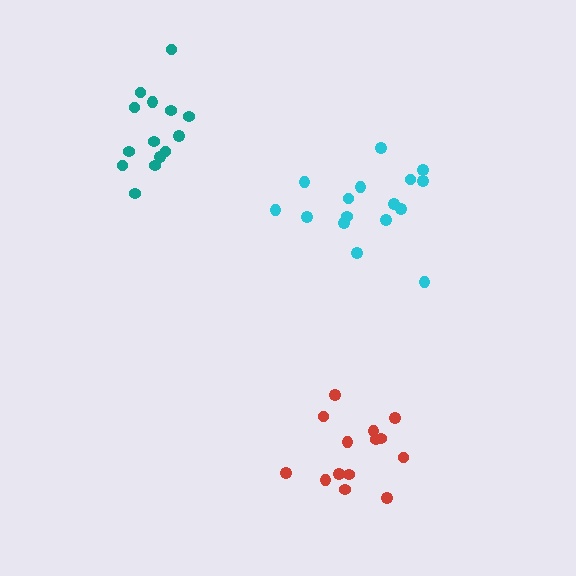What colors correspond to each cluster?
The clusters are colored: red, cyan, teal.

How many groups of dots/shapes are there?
There are 3 groups.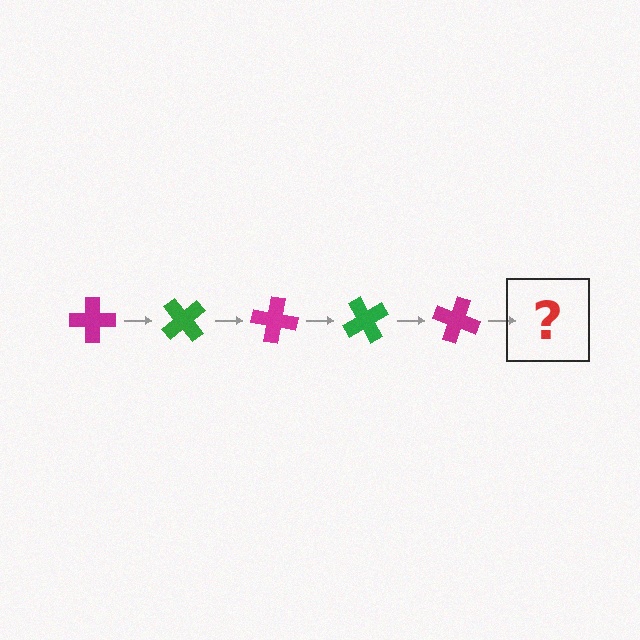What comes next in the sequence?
The next element should be a green cross, rotated 250 degrees from the start.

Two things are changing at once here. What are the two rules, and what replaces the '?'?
The two rules are that it rotates 50 degrees each step and the color cycles through magenta and green. The '?' should be a green cross, rotated 250 degrees from the start.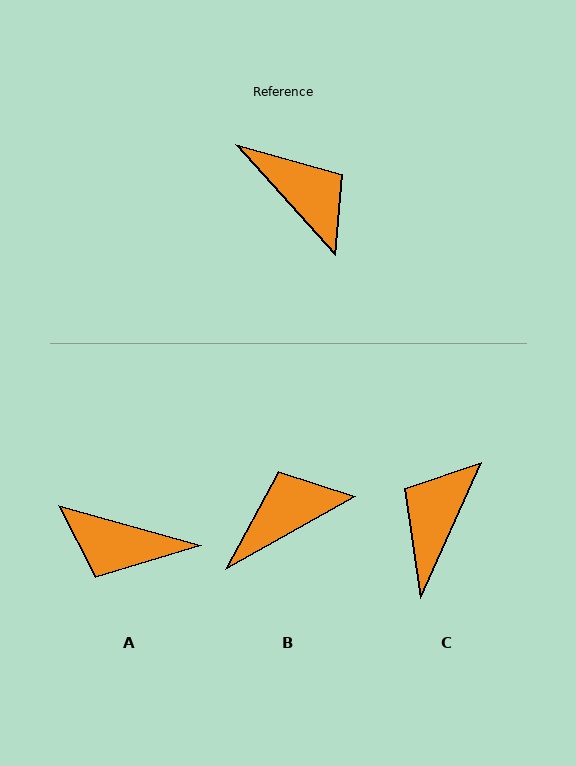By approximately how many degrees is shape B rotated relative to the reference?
Approximately 77 degrees counter-clockwise.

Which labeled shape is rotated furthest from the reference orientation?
A, about 148 degrees away.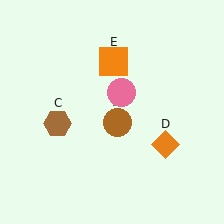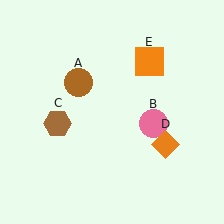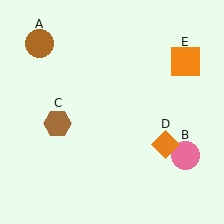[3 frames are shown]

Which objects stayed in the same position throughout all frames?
Brown hexagon (object C) and orange diamond (object D) remained stationary.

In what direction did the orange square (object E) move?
The orange square (object E) moved right.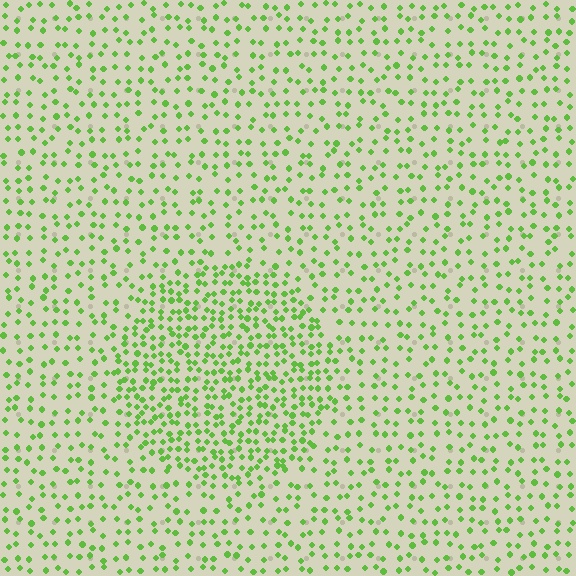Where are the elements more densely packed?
The elements are more densely packed inside the circle boundary.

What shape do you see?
I see a circle.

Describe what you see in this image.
The image contains small lime elements arranged at two different densities. A circle-shaped region is visible where the elements are more densely packed than the surrounding area.